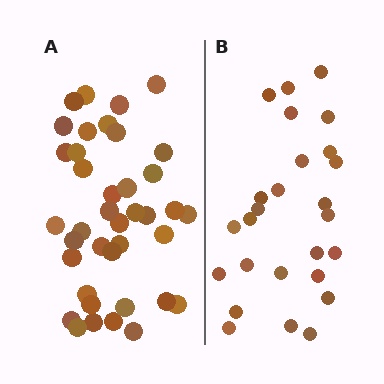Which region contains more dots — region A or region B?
Region A (the left region) has more dots.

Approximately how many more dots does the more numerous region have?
Region A has approximately 15 more dots than region B.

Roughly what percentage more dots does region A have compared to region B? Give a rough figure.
About 50% more.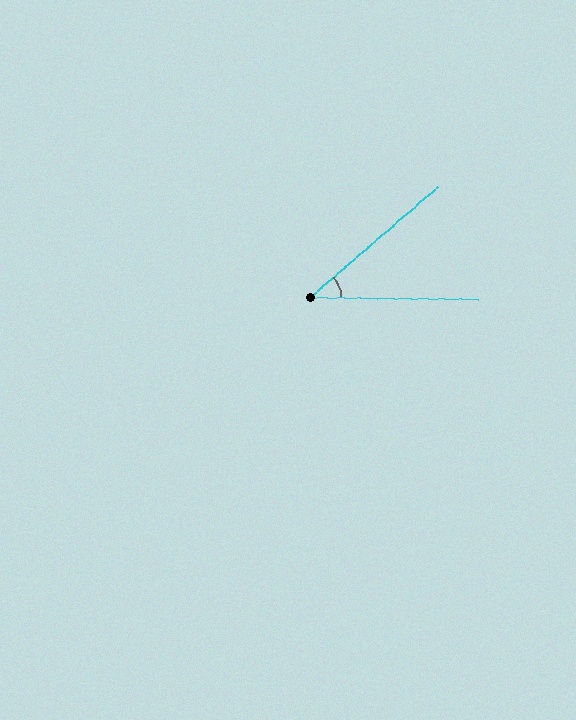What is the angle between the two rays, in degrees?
Approximately 41 degrees.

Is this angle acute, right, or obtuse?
It is acute.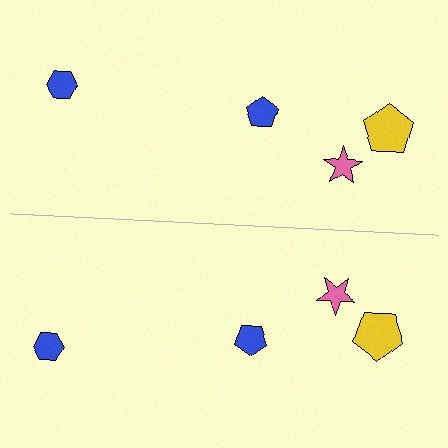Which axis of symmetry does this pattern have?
The pattern has a horizontal axis of symmetry running through the center of the image.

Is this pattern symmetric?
Yes, this pattern has bilateral (reflection) symmetry.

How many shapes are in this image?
There are 8 shapes in this image.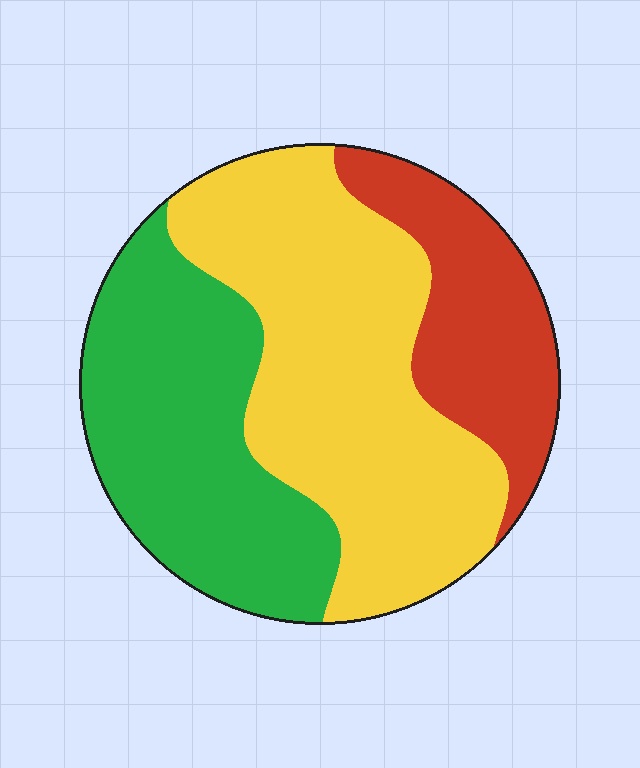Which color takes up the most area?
Yellow, at roughly 45%.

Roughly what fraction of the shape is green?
Green covers 34% of the shape.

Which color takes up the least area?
Red, at roughly 20%.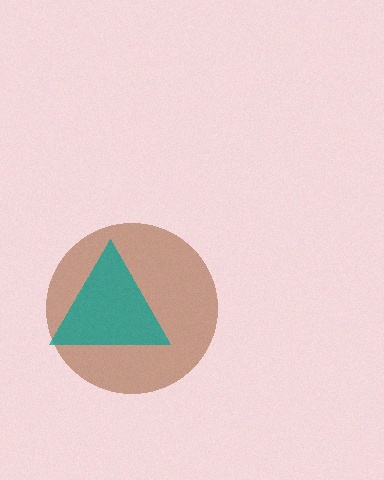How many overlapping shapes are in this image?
There are 2 overlapping shapes in the image.